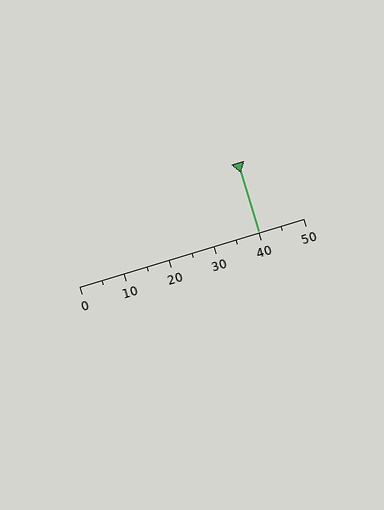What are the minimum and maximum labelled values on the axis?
The axis runs from 0 to 50.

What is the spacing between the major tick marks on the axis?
The major ticks are spaced 10 apart.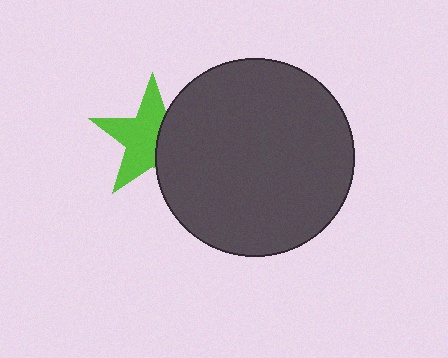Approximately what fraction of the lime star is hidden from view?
Roughly 38% of the lime star is hidden behind the dark gray circle.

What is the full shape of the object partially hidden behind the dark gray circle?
The partially hidden object is a lime star.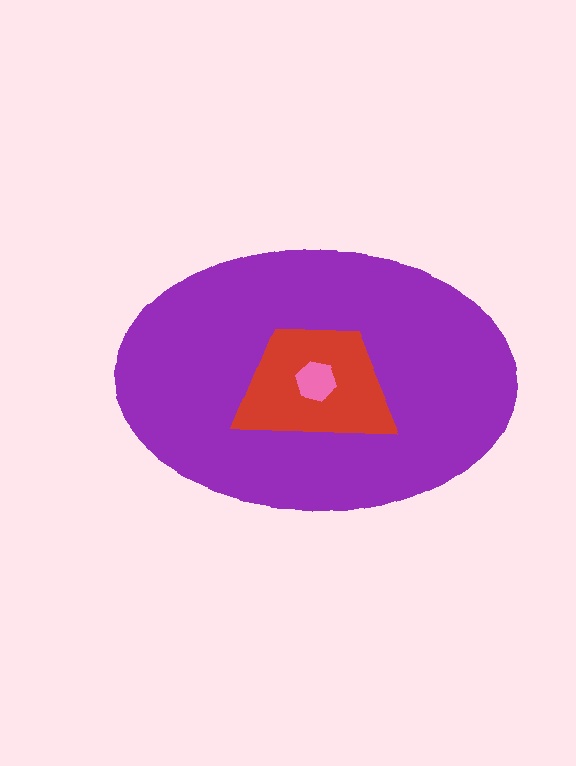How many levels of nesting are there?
3.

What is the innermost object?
The pink hexagon.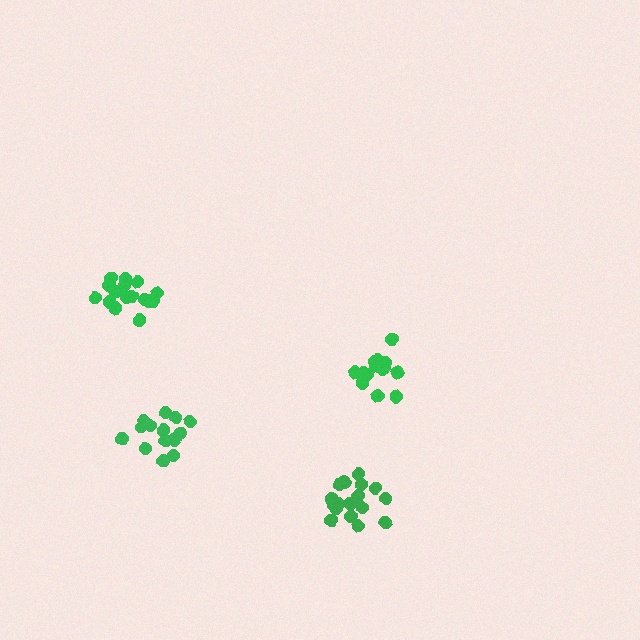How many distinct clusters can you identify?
There are 4 distinct clusters.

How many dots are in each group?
Group 1: 14 dots, Group 2: 16 dots, Group 3: 14 dots, Group 4: 18 dots (62 total).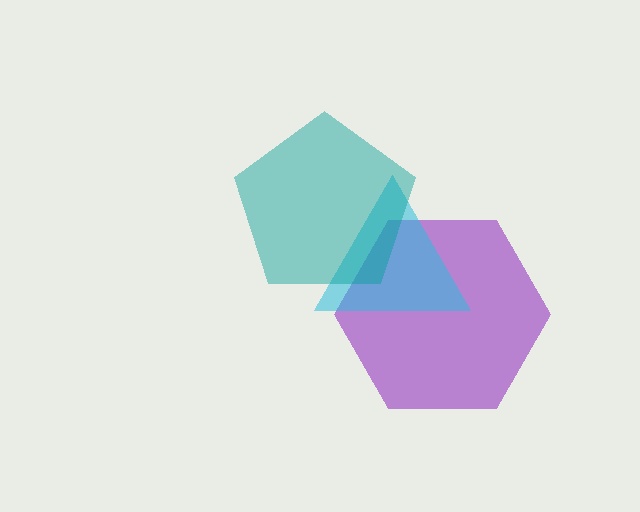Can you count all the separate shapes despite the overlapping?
Yes, there are 3 separate shapes.